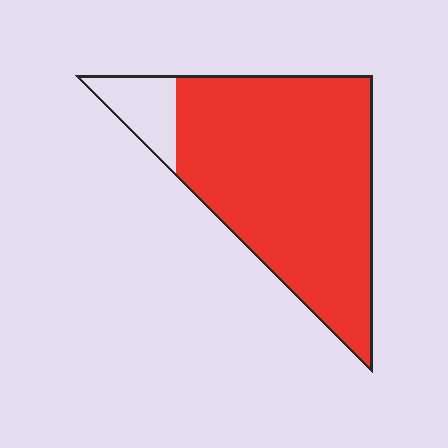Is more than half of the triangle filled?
Yes.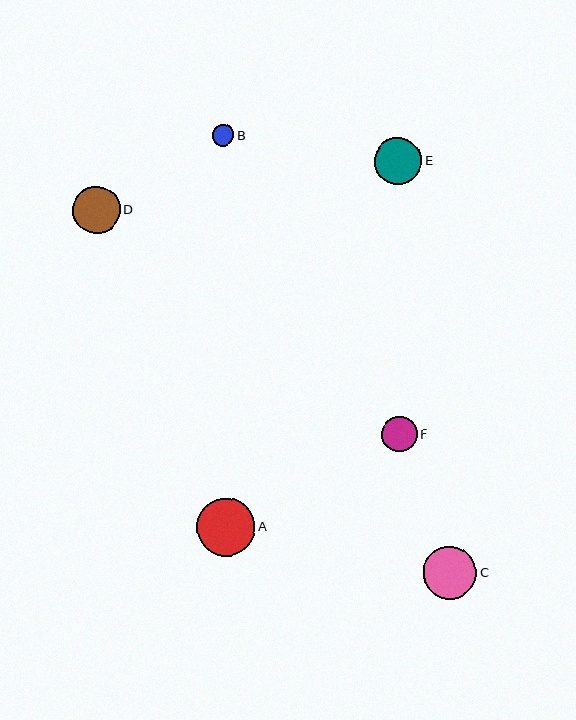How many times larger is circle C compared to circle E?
Circle C is approximately 1.1 times the size of circle E.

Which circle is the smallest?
Circle B is the smallest with a size of approximately 22 pixels.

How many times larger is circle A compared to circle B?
Circle A is approximately 2.6 times the size of circle B.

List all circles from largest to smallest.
From largest to smallest: A, C, D, E, F, B.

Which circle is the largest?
Circle A is the largest with a size of approximately 58 pixels.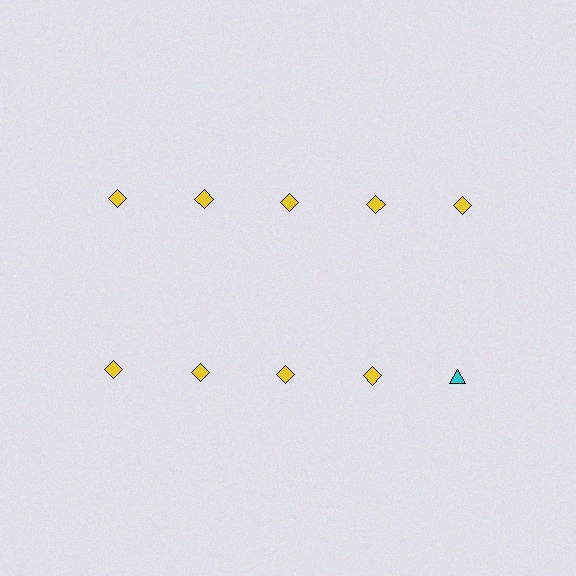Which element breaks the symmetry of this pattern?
The cyan triangle in the second row, rightmost column breaks the symmetry. All other shapes are yellow diamonds.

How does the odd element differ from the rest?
It differs in both color (cyan instead of yellow) and shape (triangle instead of diamond).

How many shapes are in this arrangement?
There are 10 shapes arranged in a grid pattern.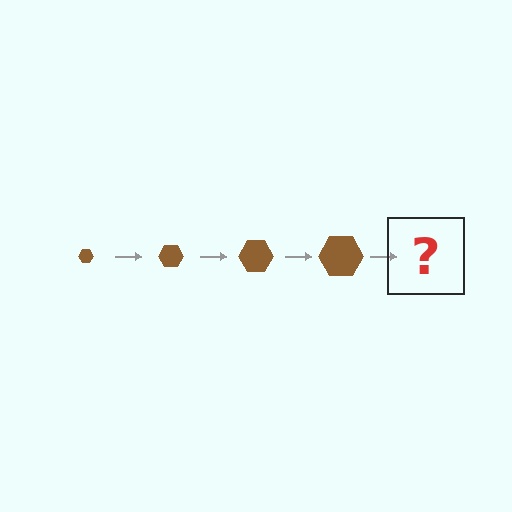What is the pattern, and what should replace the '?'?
The pattern is that the hexagon gets progressively larger each step. The '?' should be a brown hexagon, larger than the previous one.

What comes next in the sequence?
The next element should be a brown hexagon, larger than the previous one.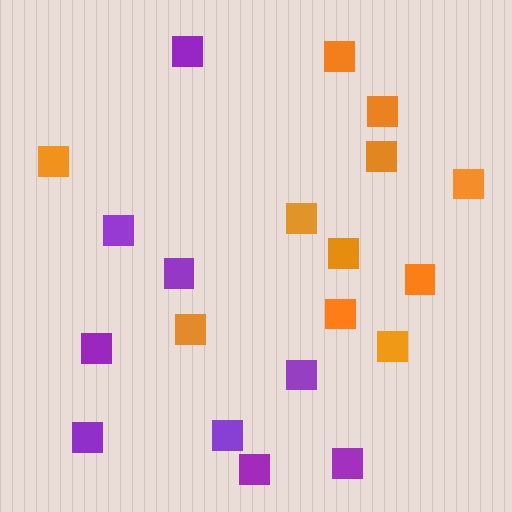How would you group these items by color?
There are 2 groups: one group of purple squares (9) and one group of orange squares (11).